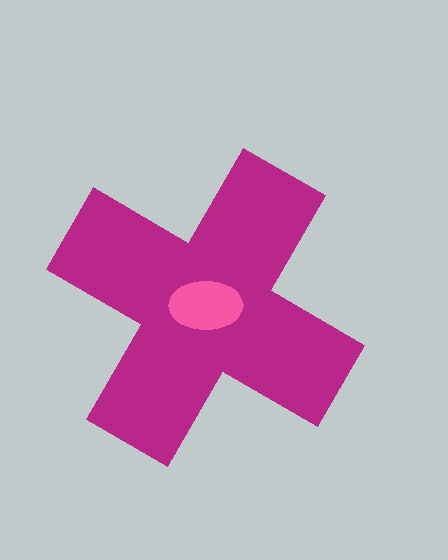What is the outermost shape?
The magenta cross.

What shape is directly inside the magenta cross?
The pink ellipse.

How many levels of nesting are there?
2.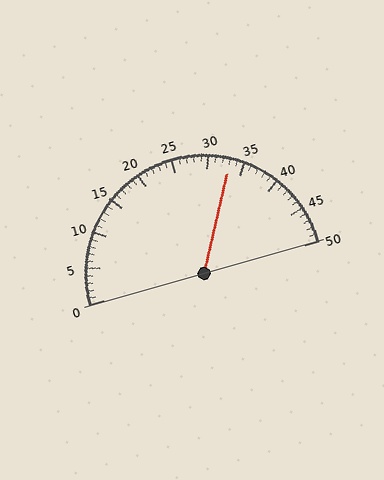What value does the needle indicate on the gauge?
The needle indicates approximately 33.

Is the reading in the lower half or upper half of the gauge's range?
The reading is in the upper half of the range (0 to 50).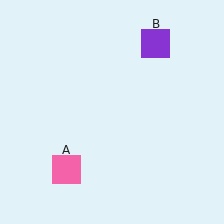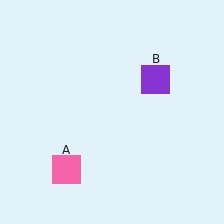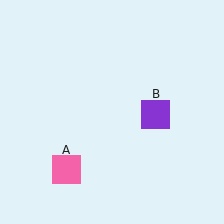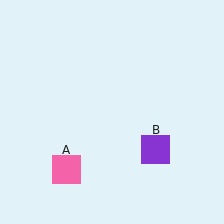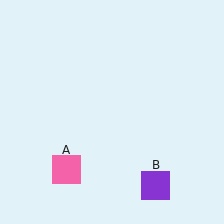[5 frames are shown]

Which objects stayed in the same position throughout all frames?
Pink square (object A) remained stationary.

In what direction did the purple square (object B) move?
The purple square (object B) moved down.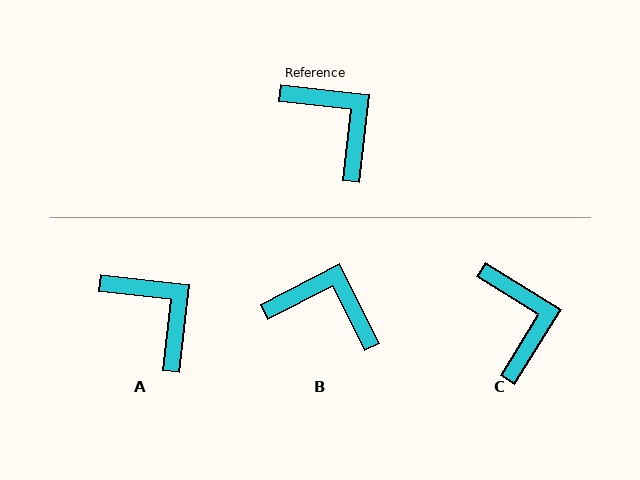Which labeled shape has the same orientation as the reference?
A.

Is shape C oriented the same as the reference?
No, it is off by about 25 degrees.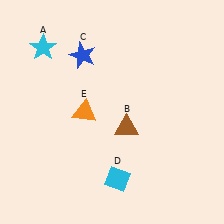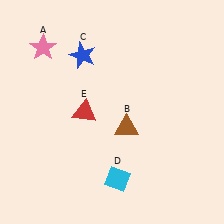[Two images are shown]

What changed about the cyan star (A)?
In Image 1, A is cyan. In Image 2, it changed to pink.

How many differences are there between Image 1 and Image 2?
There are 2 differences between the two images.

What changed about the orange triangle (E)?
In Image 1, E is orange. In Image 2, it changed to red.